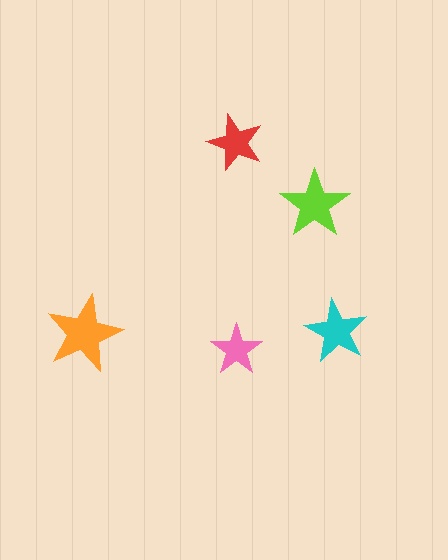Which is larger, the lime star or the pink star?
The lime one.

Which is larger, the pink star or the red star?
The red one.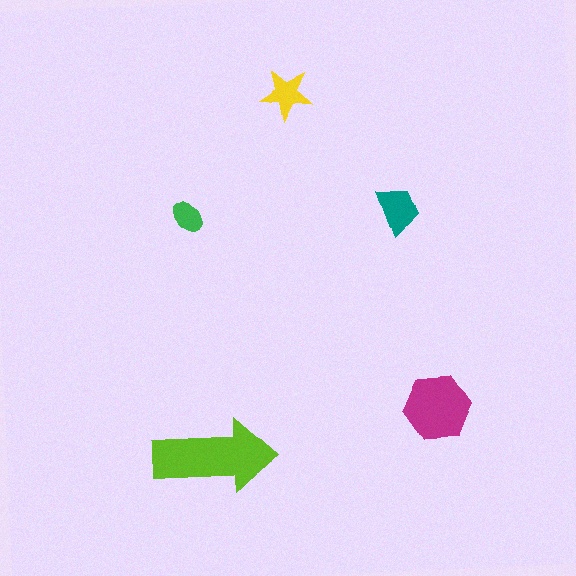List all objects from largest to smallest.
The lime arrow, the magenta hexagon, the teal trapezoid, the yellow star, the green ellipse.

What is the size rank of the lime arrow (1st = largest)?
1st.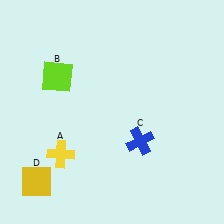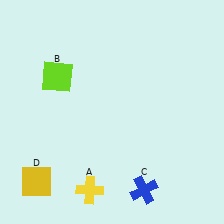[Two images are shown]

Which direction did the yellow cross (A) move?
The yellow cross (A) moved down.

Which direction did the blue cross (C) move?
The blue cross (C) moved down.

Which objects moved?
The objects that moved are: the yellow cross (A), the blue cross (C).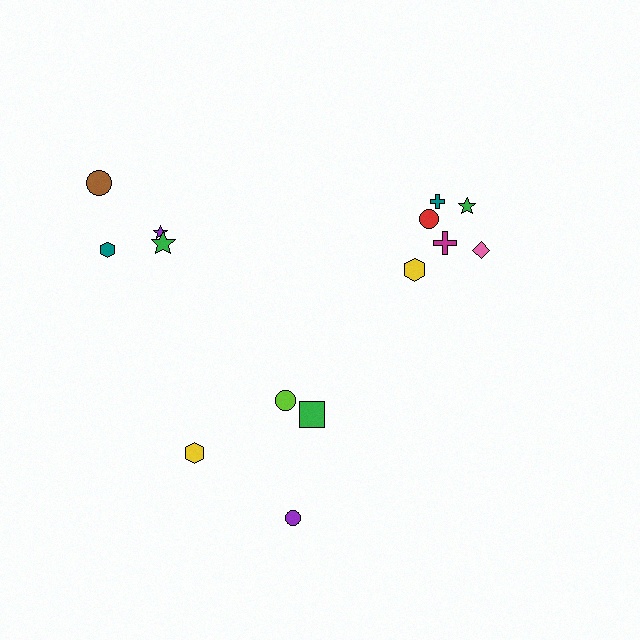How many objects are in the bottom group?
There are 4 objects.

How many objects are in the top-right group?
There are 6 objects.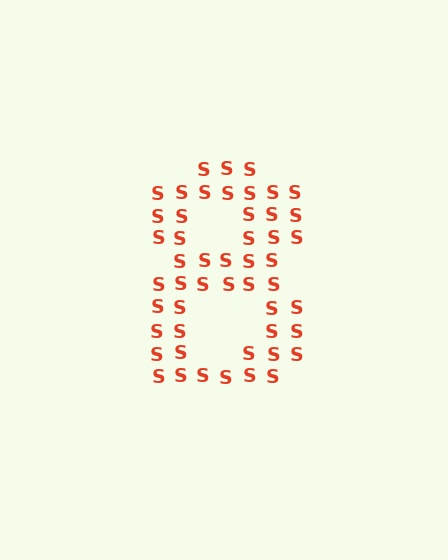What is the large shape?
The large shape is the digit 8.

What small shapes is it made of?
It is made of small letter S's.